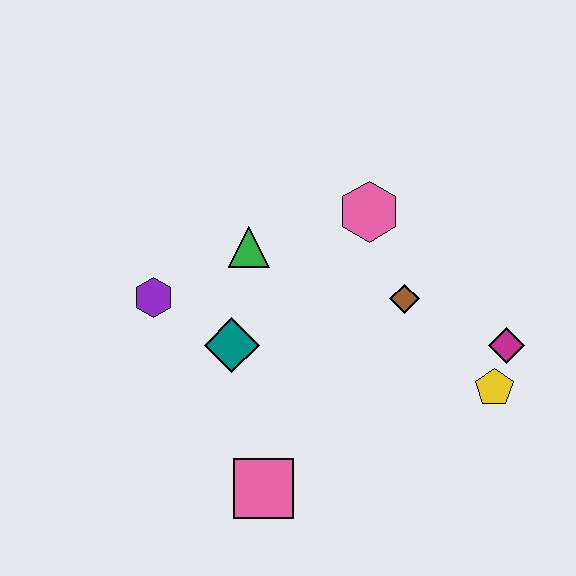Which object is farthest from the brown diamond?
The purple hexagon is farthest from the brown diamond.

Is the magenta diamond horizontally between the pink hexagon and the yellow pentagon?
No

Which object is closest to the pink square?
The teal diamond is closest to the pink square.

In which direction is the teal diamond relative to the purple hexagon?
The teal diamond is to the right of the purple hexagon.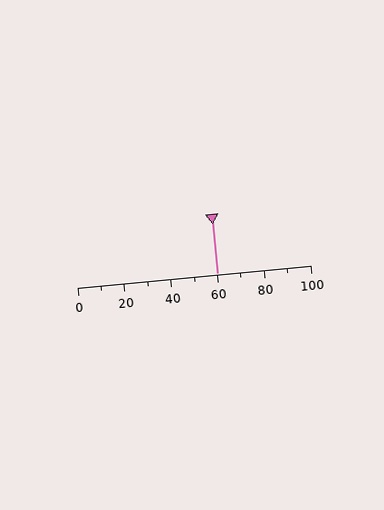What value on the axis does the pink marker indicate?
The marker indicates approximately 60.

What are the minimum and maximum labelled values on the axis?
The axis runs from 0 to 100.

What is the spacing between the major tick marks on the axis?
The major ticks are spaced 20 apart.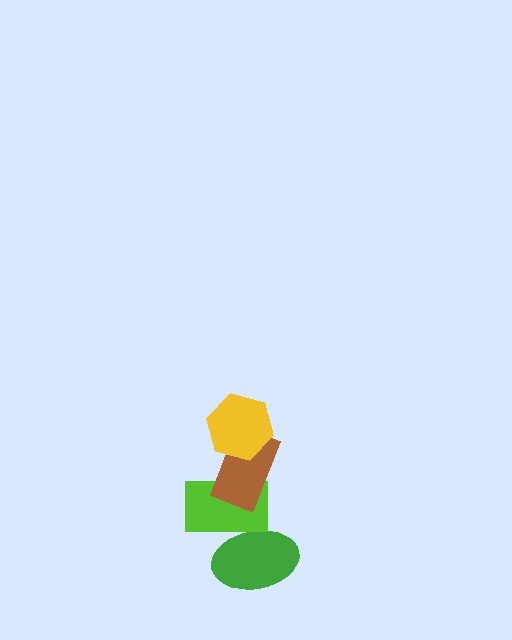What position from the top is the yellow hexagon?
The yellow hexagon is 1st from the top.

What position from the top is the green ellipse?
The green ellipse is 4th from the top.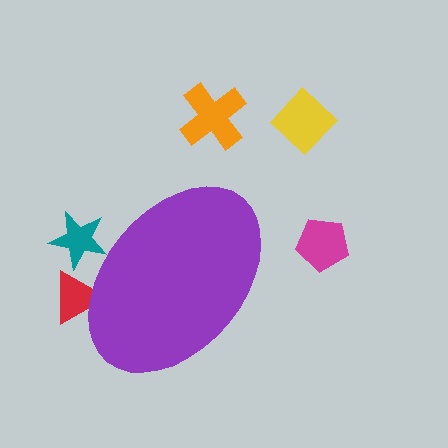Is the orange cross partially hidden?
No, the orange cross is fully visible.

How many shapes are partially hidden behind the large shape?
2 shapes are partially hidden.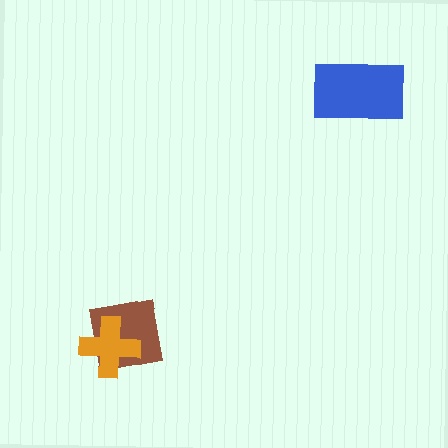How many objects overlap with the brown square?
1 object overlaps with the brown square.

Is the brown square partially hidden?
Yes, it is partially covered by another shape.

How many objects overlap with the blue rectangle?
0 objects overlap with the blue rectangle.